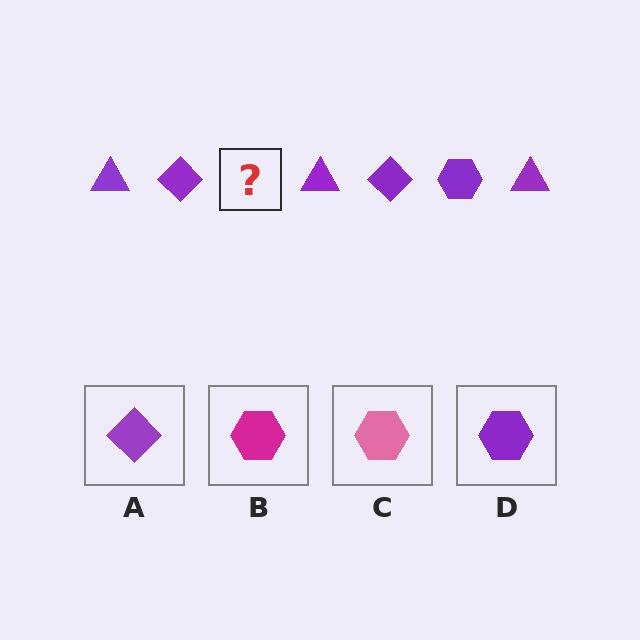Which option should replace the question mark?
Option D.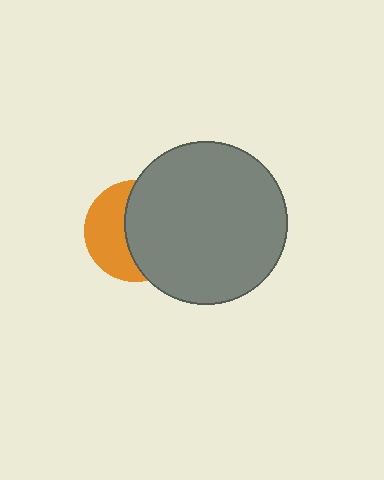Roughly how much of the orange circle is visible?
A small part of it is visible (roughly 43%).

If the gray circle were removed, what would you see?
You would see the complete orange circle.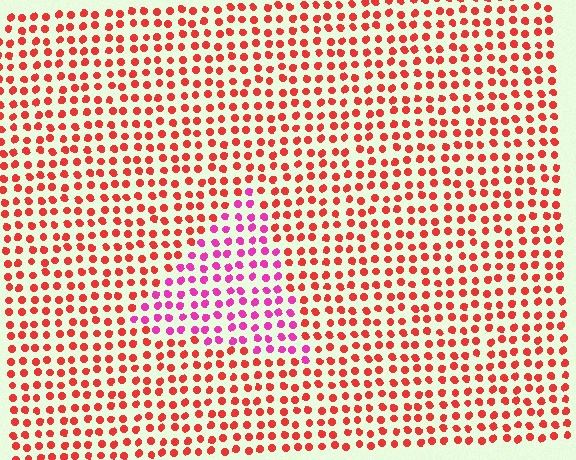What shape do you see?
I see a triangle.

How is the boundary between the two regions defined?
The boundary is defined purely by a slight shift in hue (about 43 degrees). Spacing, size, and orientation are identical on both sides.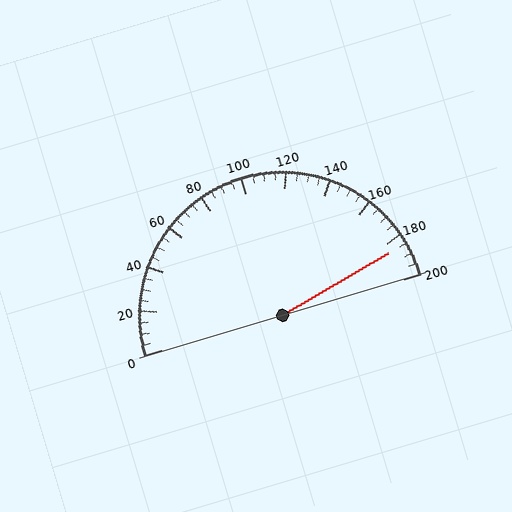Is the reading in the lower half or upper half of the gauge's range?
The reading is in the upper half of the range (0 to 200).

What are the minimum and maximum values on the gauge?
The gauge ranges from 0 to 200.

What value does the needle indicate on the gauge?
The needle indicates approximately 185.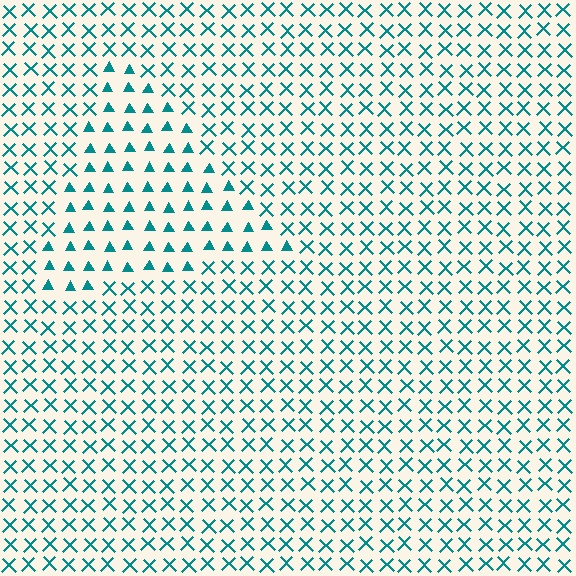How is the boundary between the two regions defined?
The boundary is defined by a change in element shape: triangles inside vs. X marks outside. All elements share the same color and spacing.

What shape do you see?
I see a triangle.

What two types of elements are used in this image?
The image uses triangles inside the triangle region and X marks outside it.